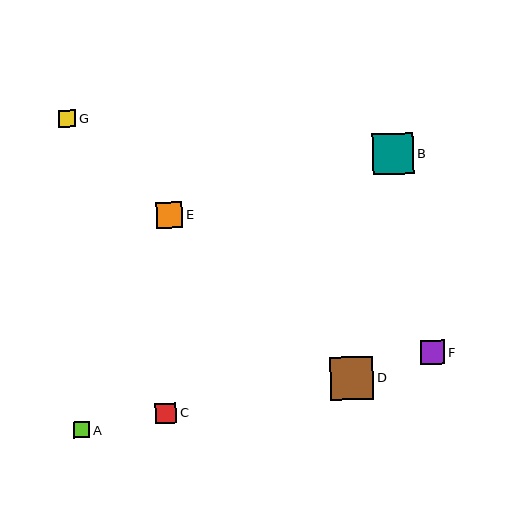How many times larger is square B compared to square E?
Square B is approximately 1.6 times the size of square E.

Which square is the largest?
Square D is the largest with a size of approximately 43 pixels.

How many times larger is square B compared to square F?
Square B is approximately 1.7 times the size of square F.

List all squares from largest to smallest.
From largest to smallest: D, B, E, F, C, G, A.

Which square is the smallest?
Square A is the smallest with a size of approximately 16 pixels.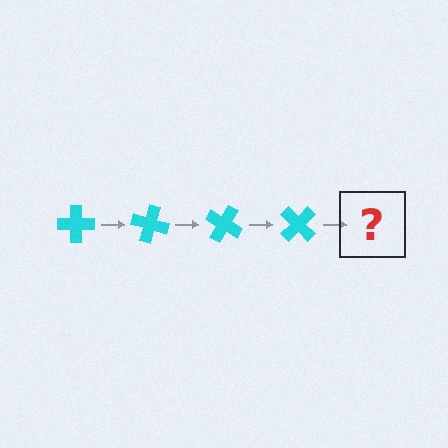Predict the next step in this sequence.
The next step is a cyan cross rotated 60 degrees.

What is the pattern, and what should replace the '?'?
The pattern is that the cross rotates 15 degrees each step. The '?' should be a cyan cross rotated 60 degrees.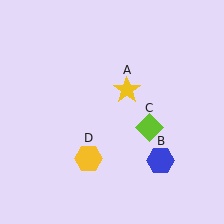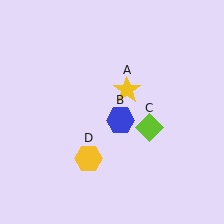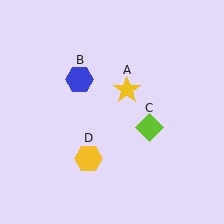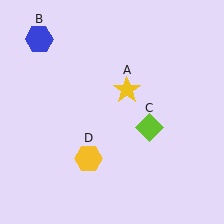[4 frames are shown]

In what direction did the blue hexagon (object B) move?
The blue hexagon (object B) moved up and to the left.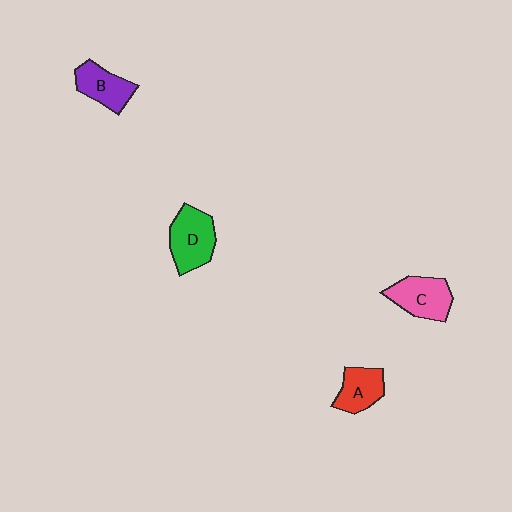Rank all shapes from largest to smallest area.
From largest to smallest: D (green), C (pink), B (purple), A (red).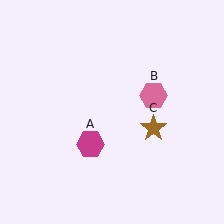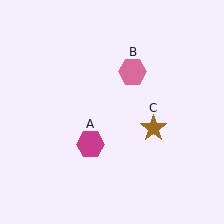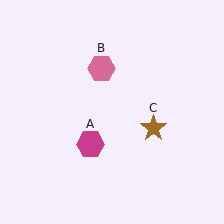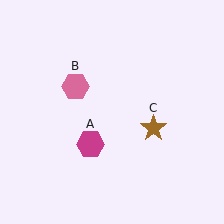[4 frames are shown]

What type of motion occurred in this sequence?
The pink hexagon (object B) rotated counterclockwise around the center of the scene.